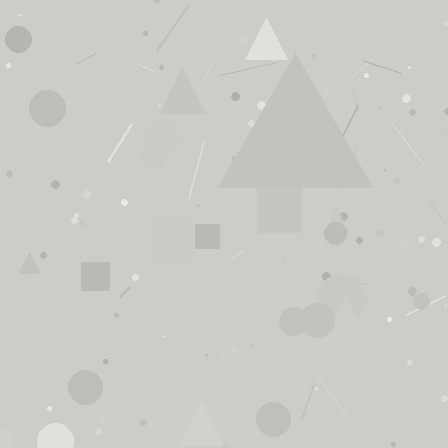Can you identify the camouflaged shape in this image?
The camouflaged shape is a triangle.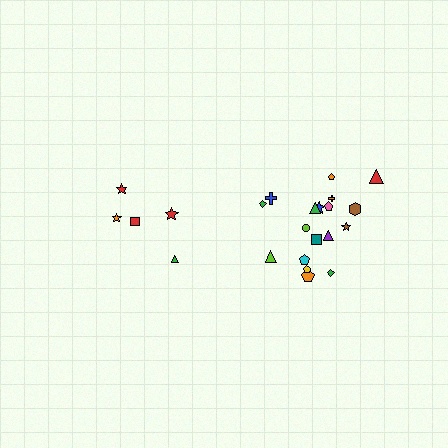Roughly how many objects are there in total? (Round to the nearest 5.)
Roughly 25 objects in total.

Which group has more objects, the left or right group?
The right group.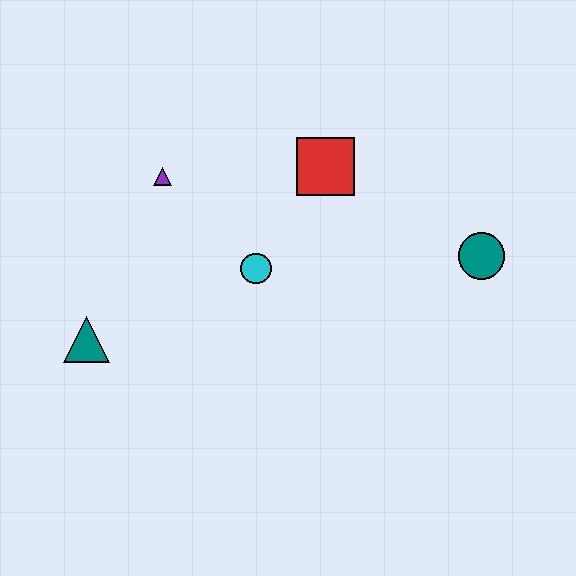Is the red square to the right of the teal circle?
No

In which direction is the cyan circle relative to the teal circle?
The cyan circle is to the left of the teal circle.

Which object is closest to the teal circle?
The red square is closest to the teal circle.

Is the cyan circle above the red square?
No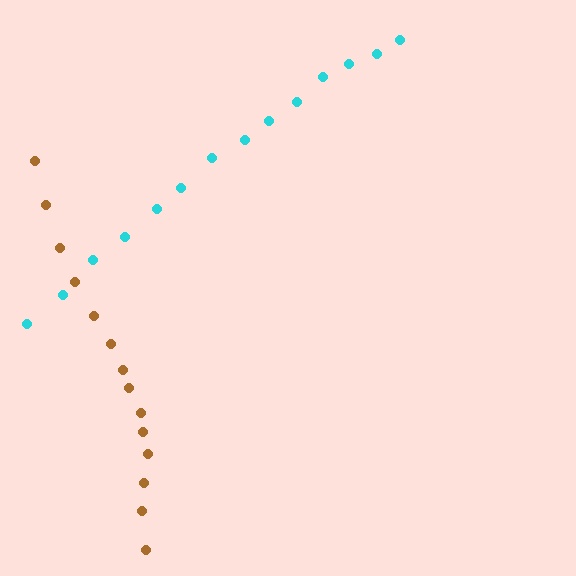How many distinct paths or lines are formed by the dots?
There are 2 distinct paths.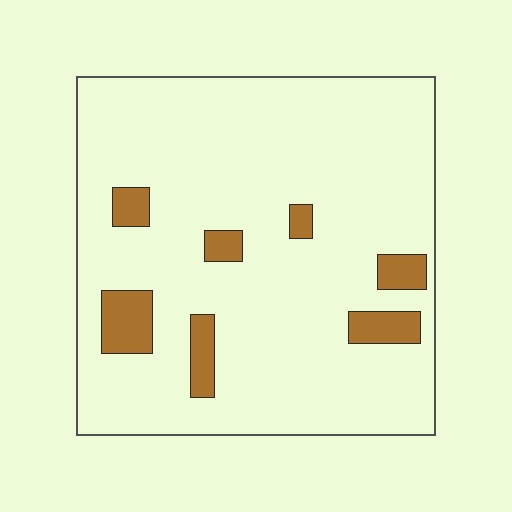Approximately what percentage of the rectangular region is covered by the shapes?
Approximately 10%.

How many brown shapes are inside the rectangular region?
7.